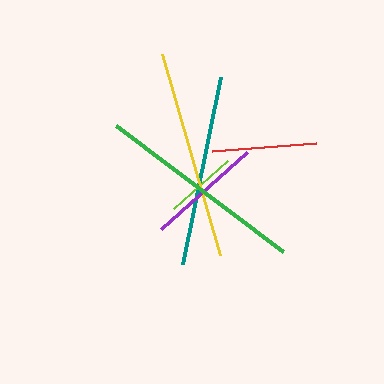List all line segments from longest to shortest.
From longest to shortest: green, yellow, teal, purple, red, lime.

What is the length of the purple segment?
The purple segment is approximately 115 pixels long.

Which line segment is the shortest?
The lime line is the shortest at approximately 72 pixels.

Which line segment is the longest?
The green line is the longest at approximately 209 pixels.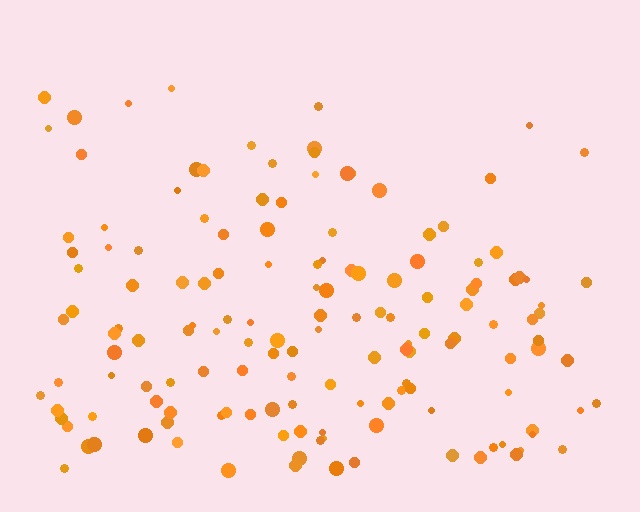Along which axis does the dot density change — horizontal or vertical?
Vertical.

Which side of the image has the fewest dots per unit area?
The top.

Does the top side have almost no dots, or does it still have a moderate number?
Still a moderate number, just noticeably fewer than the bottom.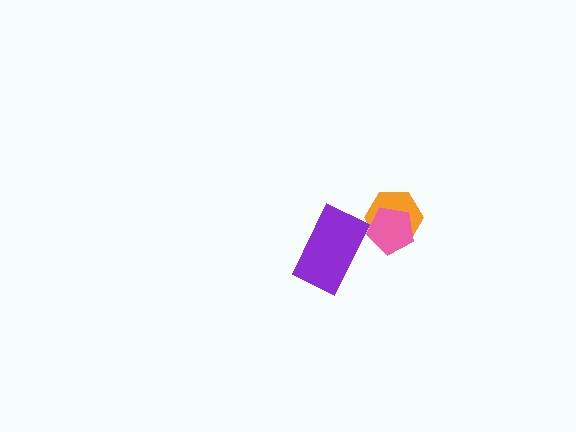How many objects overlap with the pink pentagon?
1 object overlaps with the pink pentagon.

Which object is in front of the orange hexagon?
The pink pentagon is in front of the orange hexagon.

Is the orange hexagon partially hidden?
Yes, it is partially covered by another shape.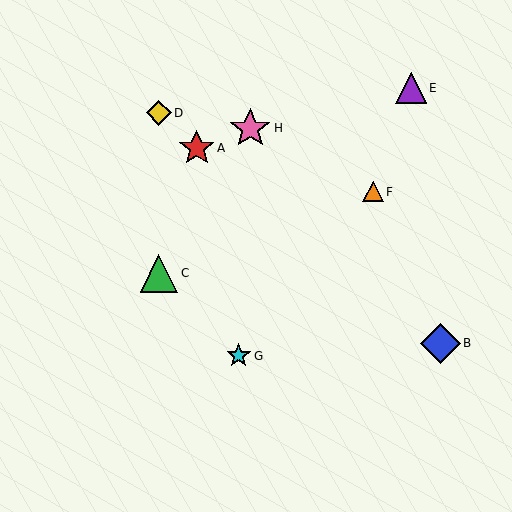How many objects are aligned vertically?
2 objects (C, D) are aligned vertically.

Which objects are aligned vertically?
Objects C, D are aligned vertically.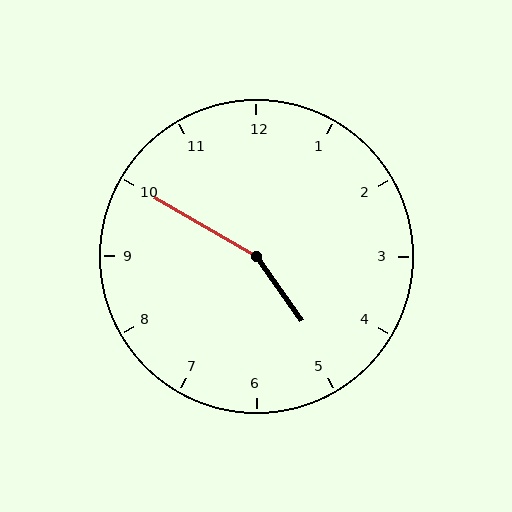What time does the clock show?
4:50.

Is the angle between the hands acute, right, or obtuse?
It is obtuse.